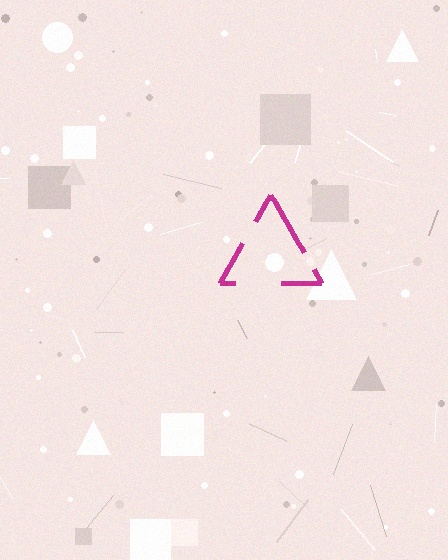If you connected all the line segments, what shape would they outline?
They would outline a triangle.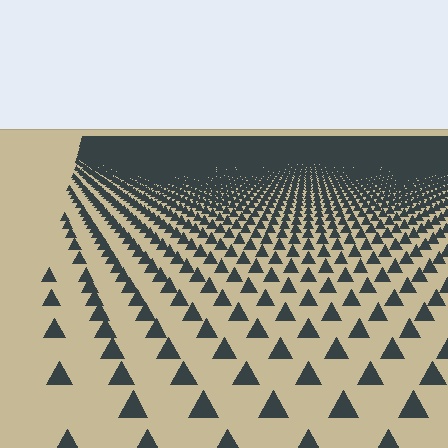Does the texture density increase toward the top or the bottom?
Density increases toward the top.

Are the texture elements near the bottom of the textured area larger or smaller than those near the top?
Larger. Near the bottom, elements are closer to the viewer and appear at a bigger on-screen size.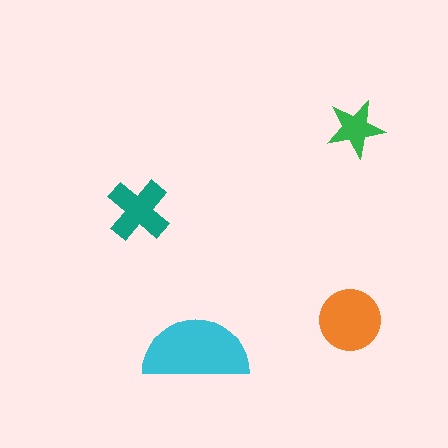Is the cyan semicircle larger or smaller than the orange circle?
Larger.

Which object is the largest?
The cyan semicircle.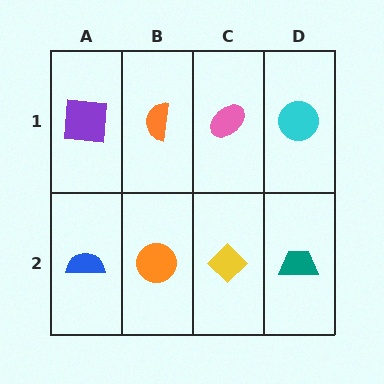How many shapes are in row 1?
4 shapes.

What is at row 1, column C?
A pink ellipse.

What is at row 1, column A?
A purple square.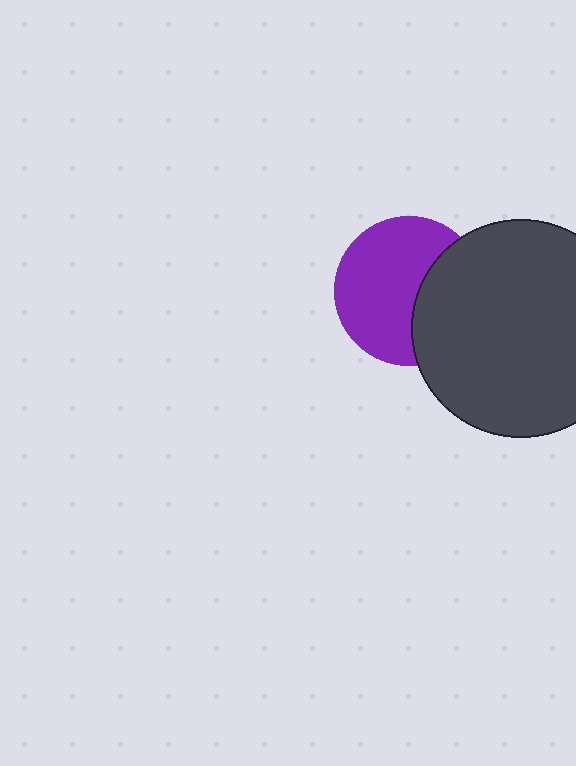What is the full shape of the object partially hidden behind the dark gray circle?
The partially hidden object is a purple circle.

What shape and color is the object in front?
The object in front is a dark gray circle.